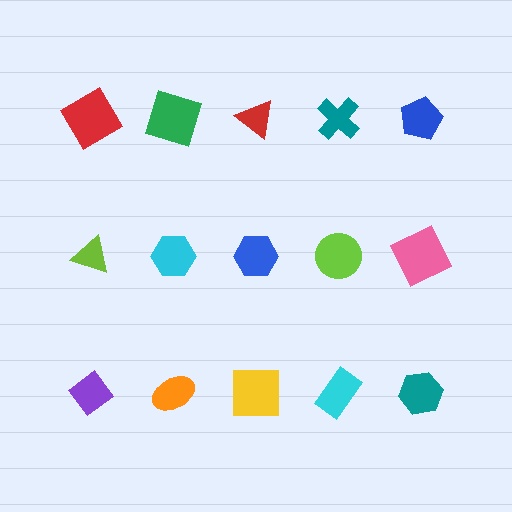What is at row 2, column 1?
A lime triangle.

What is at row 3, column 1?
A purple diamond.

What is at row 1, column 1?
A red diamond.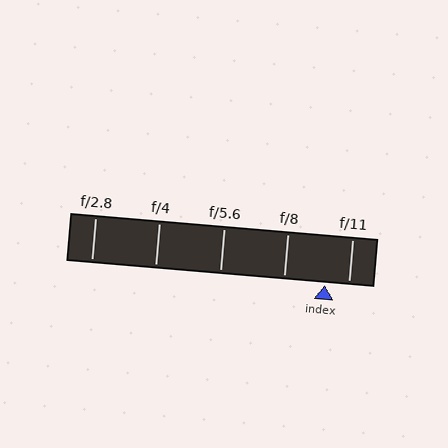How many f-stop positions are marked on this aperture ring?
There are 5 f-stop positions marked.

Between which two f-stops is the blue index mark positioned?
The index mark is between f/8 and f/11.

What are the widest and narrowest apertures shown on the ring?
The widest aperture shown is f/2.8 and the narrowest is f/11.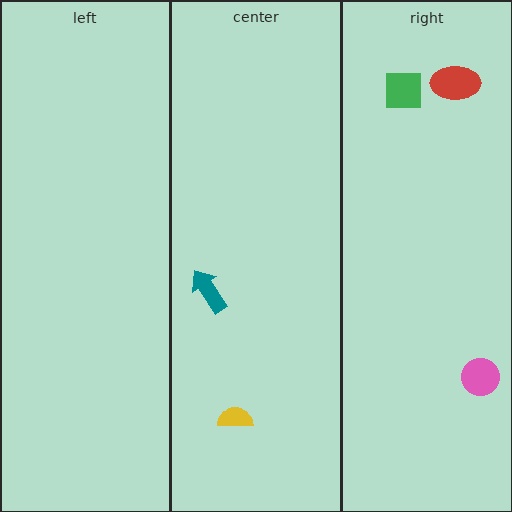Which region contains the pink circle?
The right region.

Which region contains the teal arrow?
The center region.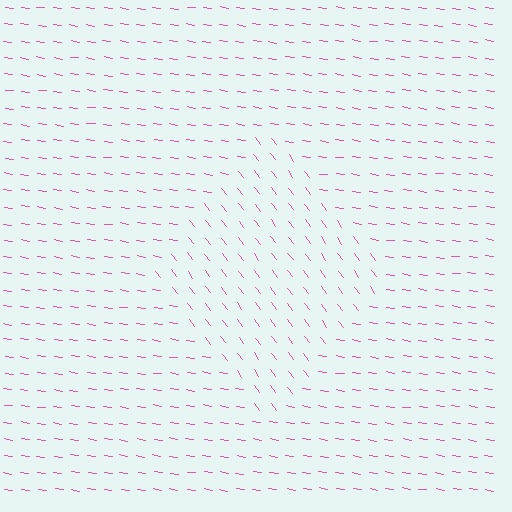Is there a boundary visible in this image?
Yes, there is a texture boundary formed by a change in line orientation.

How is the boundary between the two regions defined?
The boundary is defined purely by a change in line orientation (approximately 45 degrees difference). All lines are the same color and thickness.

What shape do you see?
I see a diamond.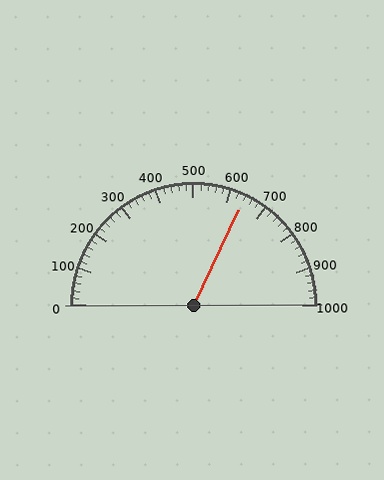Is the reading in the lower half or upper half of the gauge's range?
The reading is in the upper half of the range (0 to 1000).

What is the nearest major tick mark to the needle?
The nearest major tick mark is 600.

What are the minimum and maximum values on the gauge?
The gauge ranges from 0 to 1000.